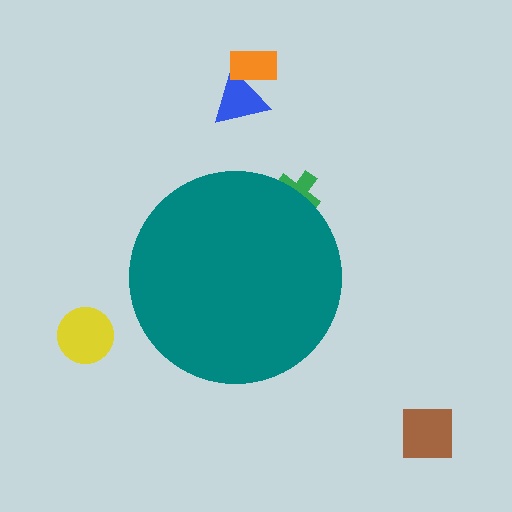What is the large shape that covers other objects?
A teal circle.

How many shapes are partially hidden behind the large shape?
1 shape is partially hidden.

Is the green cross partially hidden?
Yes, the green cross is partially hidden behind the teal circle.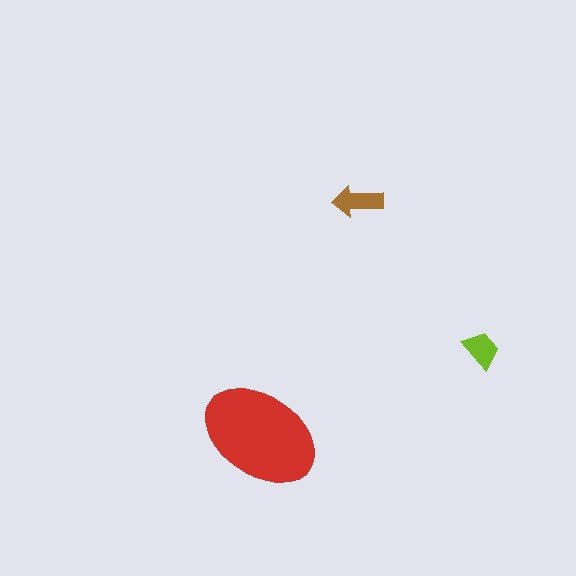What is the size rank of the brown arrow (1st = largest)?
2nd.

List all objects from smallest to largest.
The lime trapezoid, the brown arrow, the red ellipse.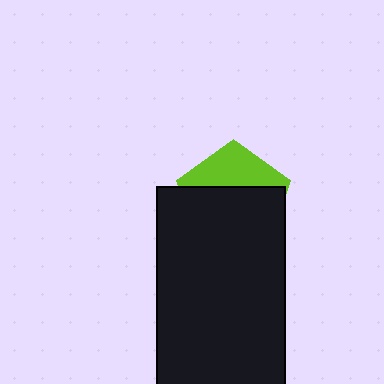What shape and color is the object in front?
The object in front is a black rectangle.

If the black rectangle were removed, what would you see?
You would see the complete lime pentagon.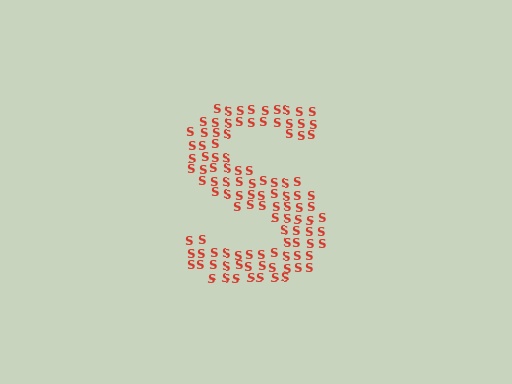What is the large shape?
The large shape is the letter S.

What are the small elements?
The small elements are letter S's.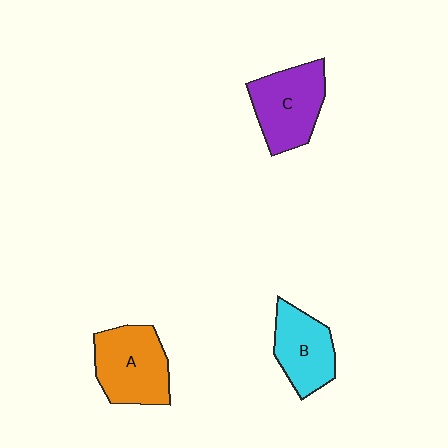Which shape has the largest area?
Shape A (orange).